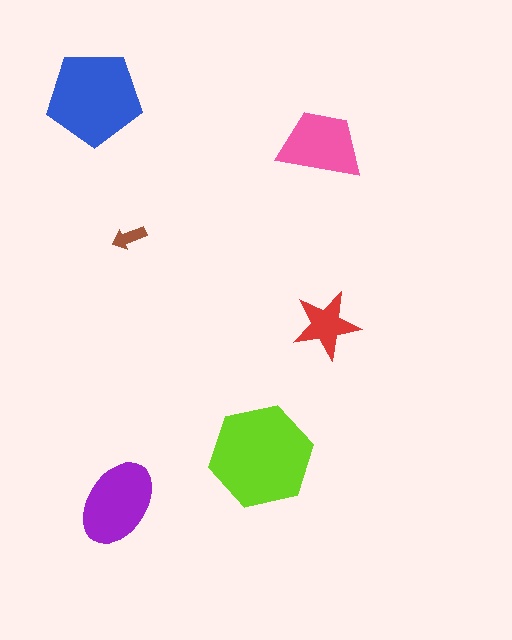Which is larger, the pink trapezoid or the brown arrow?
The pink trapezoid.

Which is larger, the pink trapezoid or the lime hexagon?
The lime hexagon.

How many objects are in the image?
There are 6 objects in the image.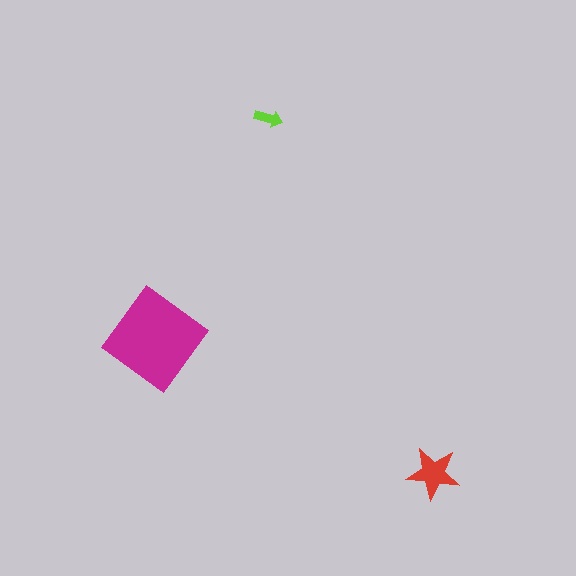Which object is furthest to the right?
The red star is rightmost.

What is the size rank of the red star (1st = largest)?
2nd.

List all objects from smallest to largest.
The lime arrow, the red star, the magenta diamond.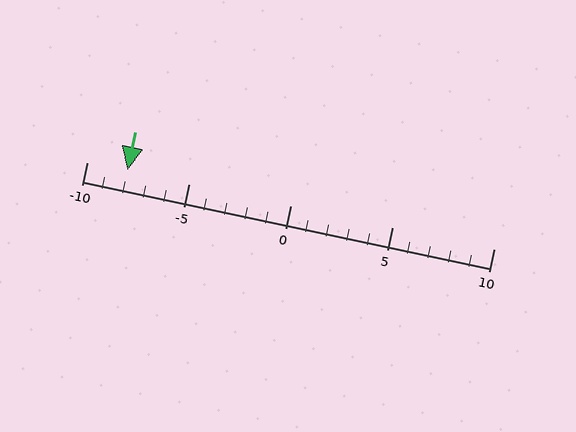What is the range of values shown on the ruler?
The ruler shows values from -10 to 10.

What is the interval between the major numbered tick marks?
The major tick marks are spaced 5 units apart.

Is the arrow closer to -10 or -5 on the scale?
The arrow is closer to -10.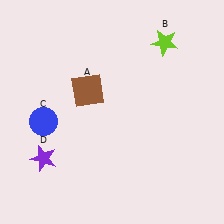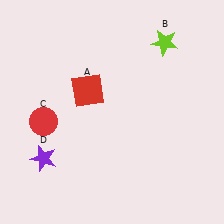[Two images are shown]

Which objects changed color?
A changed from brown to red. C changed from blue to red.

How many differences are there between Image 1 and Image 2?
There are 2 differences between the two images.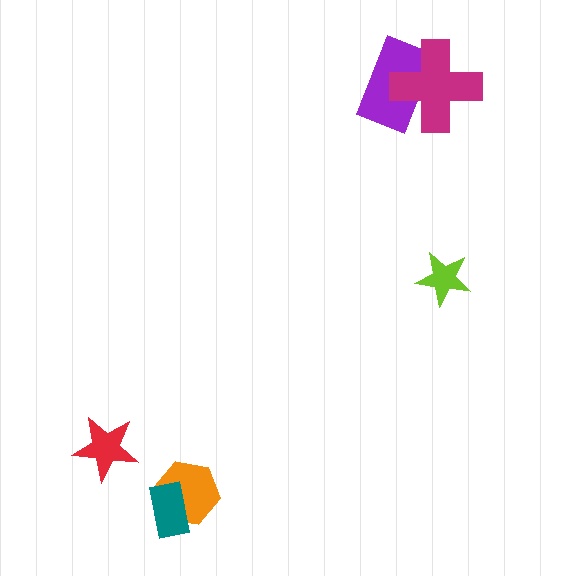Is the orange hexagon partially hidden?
Yes, it is partially covered by another shape.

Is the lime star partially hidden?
No, no other shape covers it.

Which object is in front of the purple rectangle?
The magenta cross is in front of the purple rectangle.